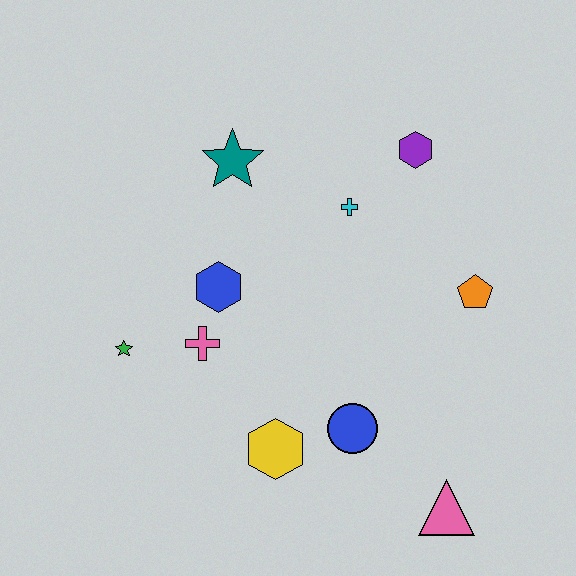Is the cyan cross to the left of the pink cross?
No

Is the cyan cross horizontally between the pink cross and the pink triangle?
Yes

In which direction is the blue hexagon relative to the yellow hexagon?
The blue hexagon is above the yellow hexagon.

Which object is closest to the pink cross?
The blue hexagon is closest to the pink cross.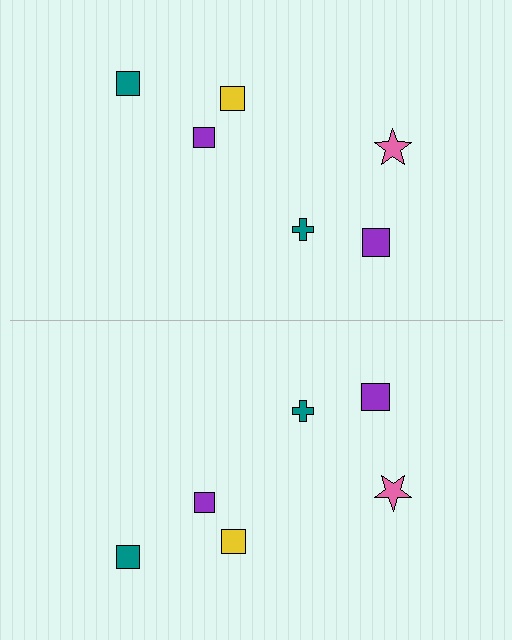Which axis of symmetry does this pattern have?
The pattern has a horizontal axis of symmetry running through the center of the image.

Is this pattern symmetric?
Yes, this pattern has bilateral (reflection) symmetry.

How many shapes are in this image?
There are 12 shapes in this image.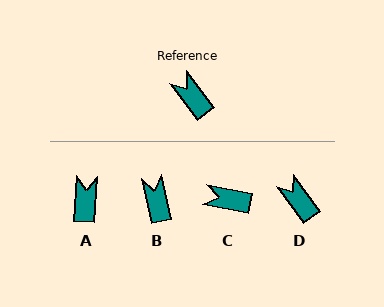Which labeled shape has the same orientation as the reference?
D.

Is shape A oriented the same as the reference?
No, it is off by about 41 degrees.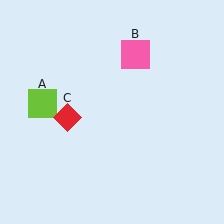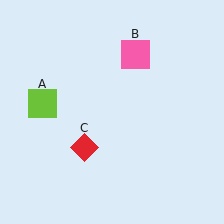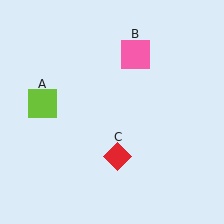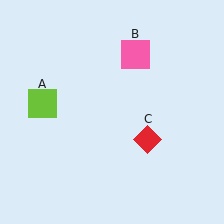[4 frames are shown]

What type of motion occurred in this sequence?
The red diamond (object C) rotated counterclockwise around the center of the scene.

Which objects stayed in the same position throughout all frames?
Lime square (object A) and pink square (object B) remained stationary.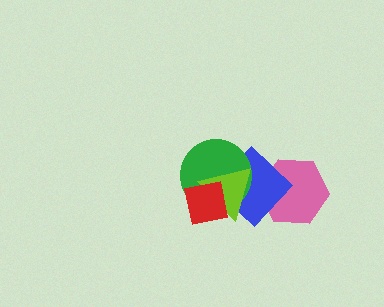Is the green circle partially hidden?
Yes, it is partially covered by another shape.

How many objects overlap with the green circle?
3 objects overlap with the green circle.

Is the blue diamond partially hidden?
Yes, it is partially covered by another shape.